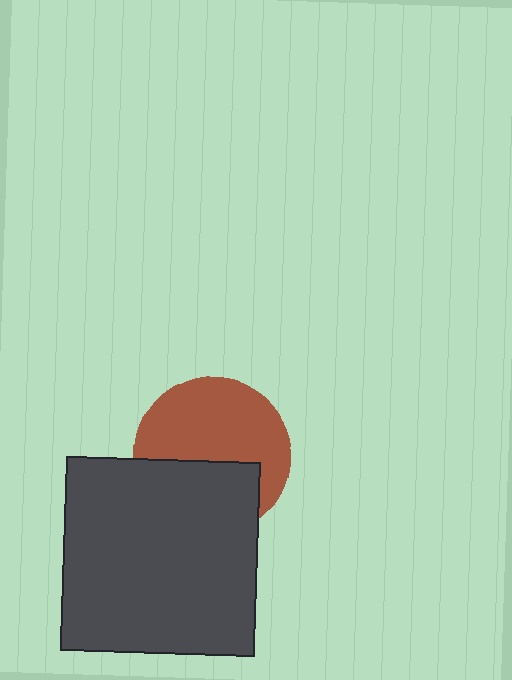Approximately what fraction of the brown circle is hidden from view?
Roughly 41% of the brown circle is hidden behind the dark gray square.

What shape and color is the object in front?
The object in front is a dark gray square.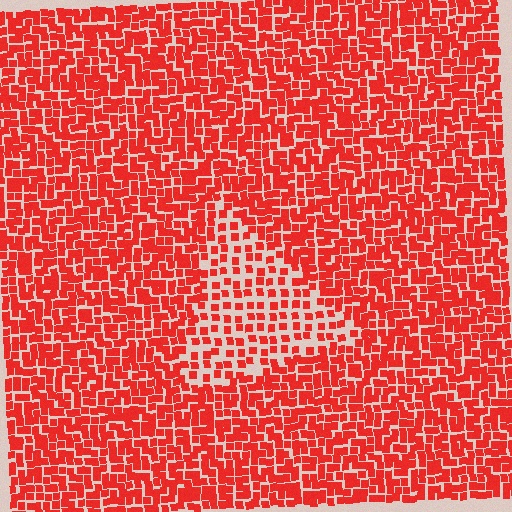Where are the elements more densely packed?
The elements are more densely packed outside the triangle boundary.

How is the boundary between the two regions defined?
The boundary is defined by a change in element density (approximately 1.9x ratio). All elements are the same color, size, and shape.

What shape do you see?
I see a triangle.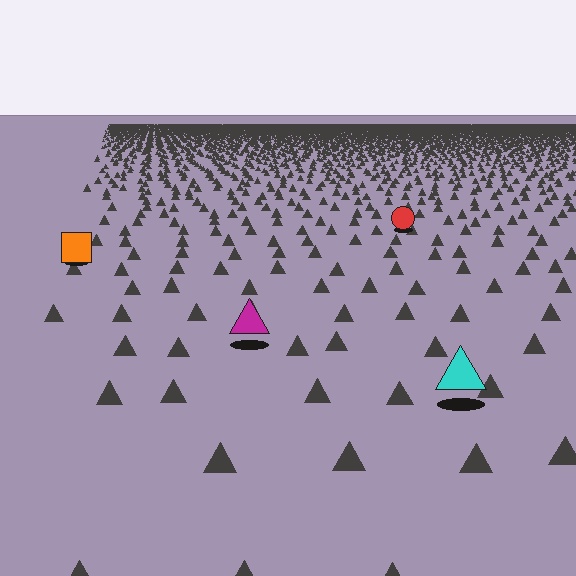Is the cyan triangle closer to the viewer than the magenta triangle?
Yes. The cyan triangle is closer — you can tell from the texture gradient: the ground texture is coarser near it.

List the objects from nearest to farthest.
From nearest to farthest: the cyan triangle, the magenta triangle, the orange square, the red circle.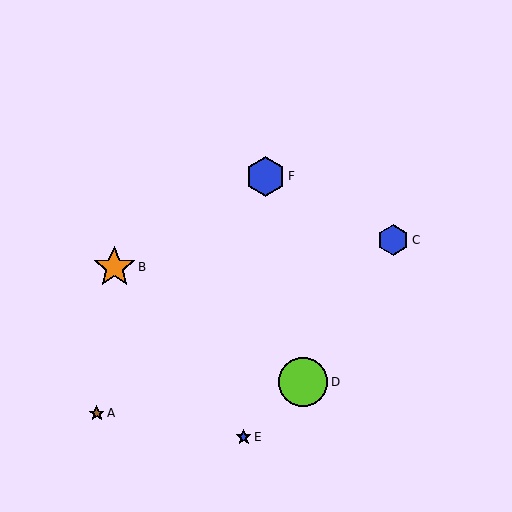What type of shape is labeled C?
Shape C is a blue hexagon.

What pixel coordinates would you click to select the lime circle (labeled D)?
Click at (303, 382) to select the lime circle D.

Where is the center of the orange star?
The center of the orange star is at (114, 267).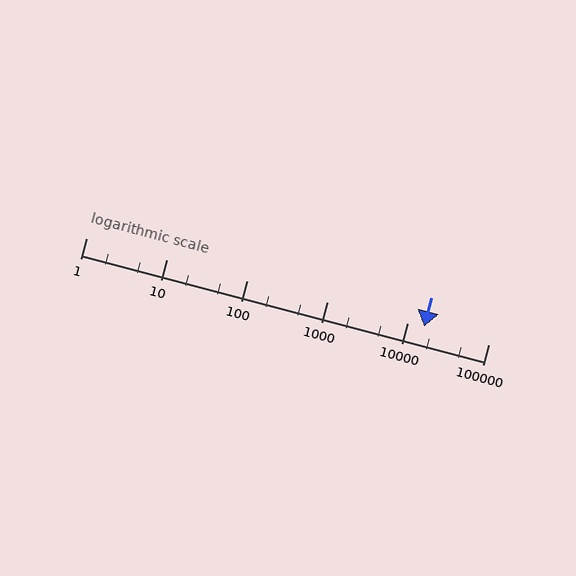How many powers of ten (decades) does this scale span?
The scale spans 5 decades, from 1 to 100000.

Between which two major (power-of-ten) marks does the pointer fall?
The pointer is between 10000 and 100000.